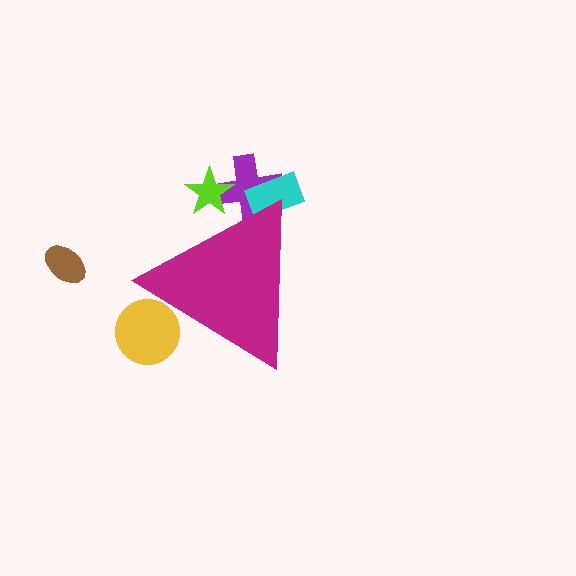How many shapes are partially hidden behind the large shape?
4 shapes are partially hidden.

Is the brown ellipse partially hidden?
No, the brown ellipse is fully visible.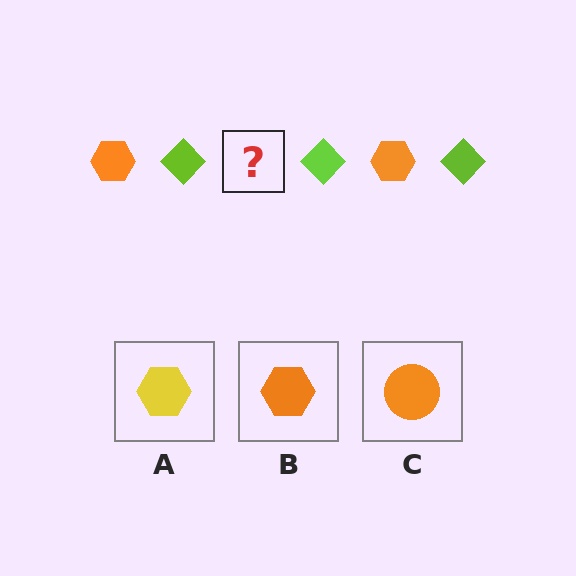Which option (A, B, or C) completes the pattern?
B.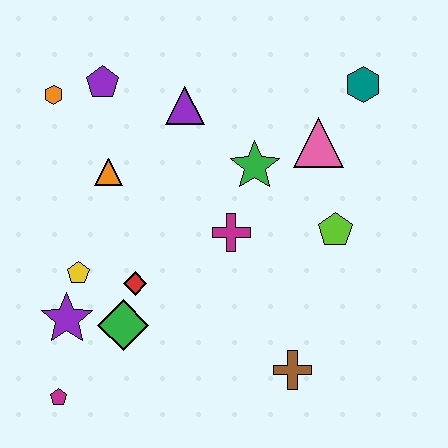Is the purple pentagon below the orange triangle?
No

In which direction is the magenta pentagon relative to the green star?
The magenta pentagon is below the green star.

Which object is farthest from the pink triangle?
The magenta pentagon is farthest from the pink triangle.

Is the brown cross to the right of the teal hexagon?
No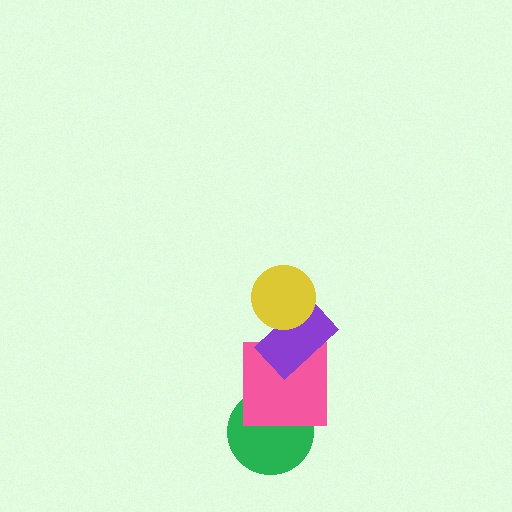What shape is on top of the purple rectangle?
The yellow circle is on top of the purple rectangle.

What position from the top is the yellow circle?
The yellow circle is 1st from the top.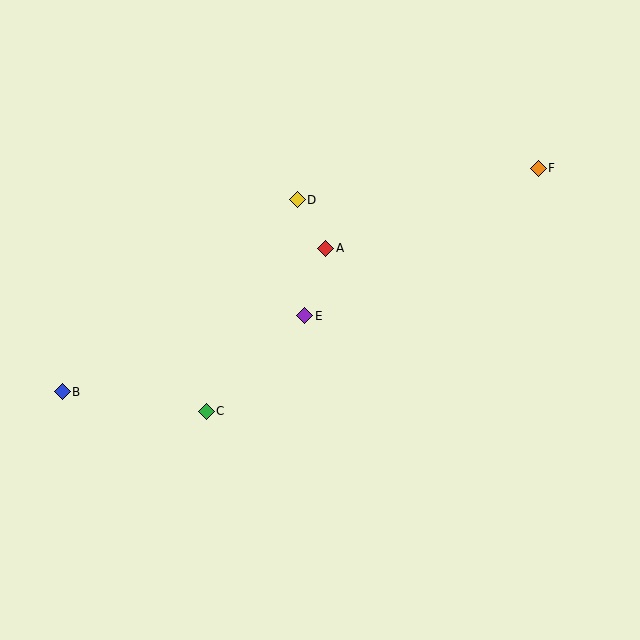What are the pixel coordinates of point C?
Point C is at (206, 411).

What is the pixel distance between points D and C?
The distance between D and C is 230 pixels.